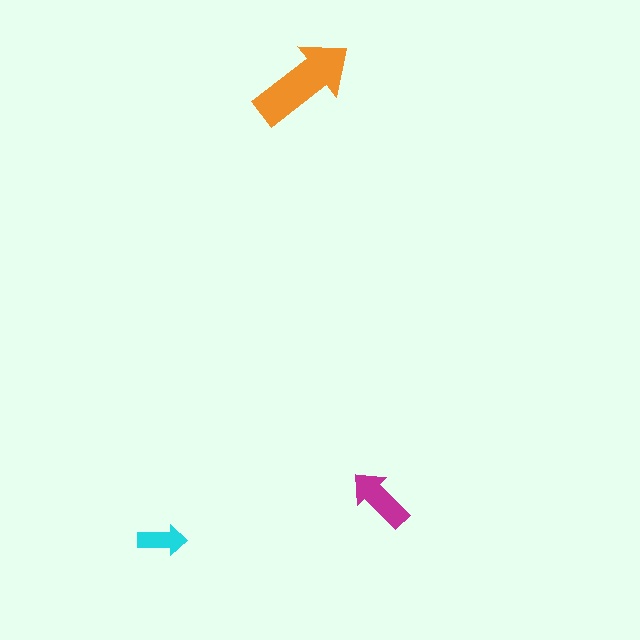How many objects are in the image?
There are 3 objects in the image.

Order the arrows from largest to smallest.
the orange one, the magenta one, the cyan one.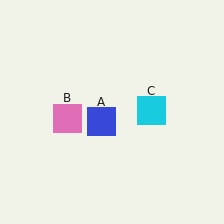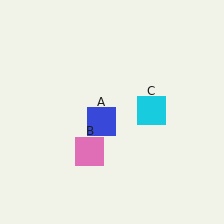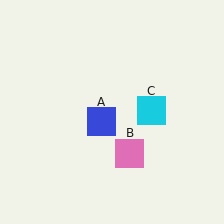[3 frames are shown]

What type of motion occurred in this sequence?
The pink square (object B) rotated counterclockwise around the center of the scene.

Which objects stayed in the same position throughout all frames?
Blue square (object A) and cyan square (object C) remained stationary.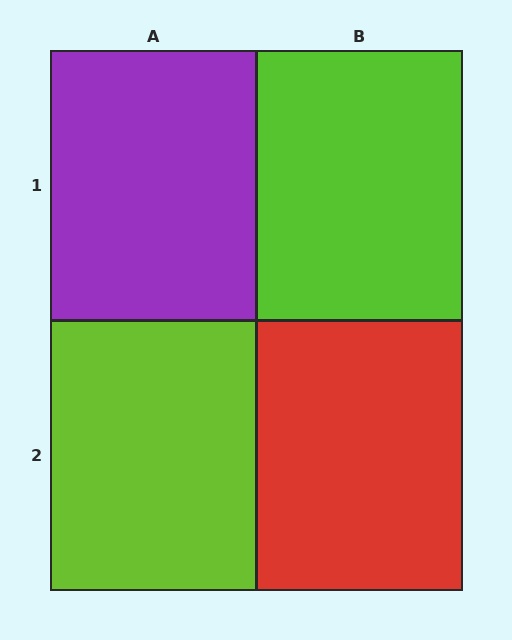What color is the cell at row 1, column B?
Lime.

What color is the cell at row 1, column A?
Purple.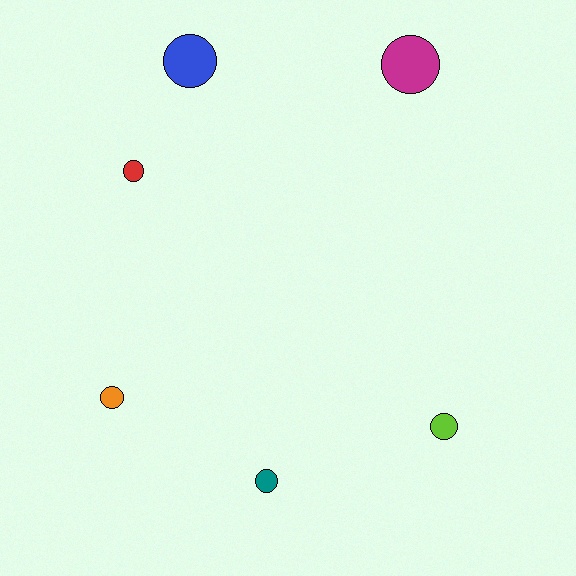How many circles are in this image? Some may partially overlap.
There are 6 circles.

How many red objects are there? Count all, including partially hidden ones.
There is 1 red object.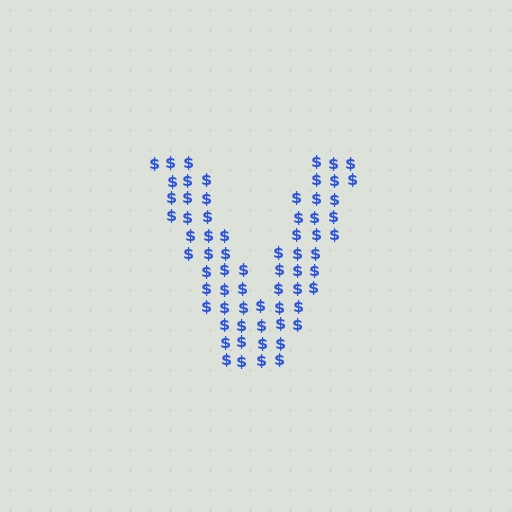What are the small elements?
The small elements are dollar signs.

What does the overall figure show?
The overall figure shows the letter V.